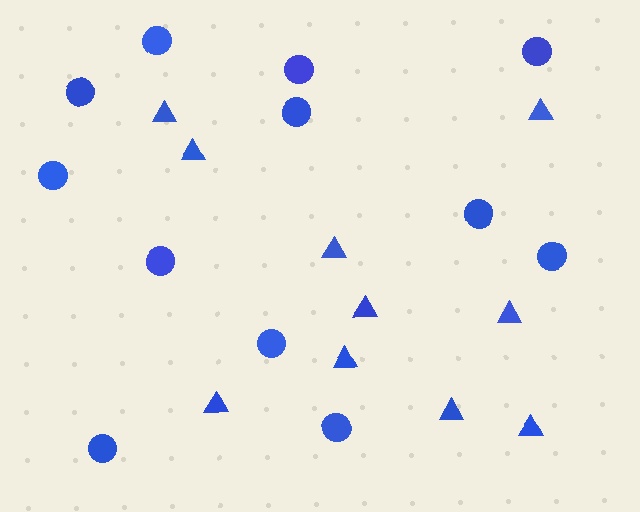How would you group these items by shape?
There are 2 groups: one group of triangles (10) and one group of circles (12).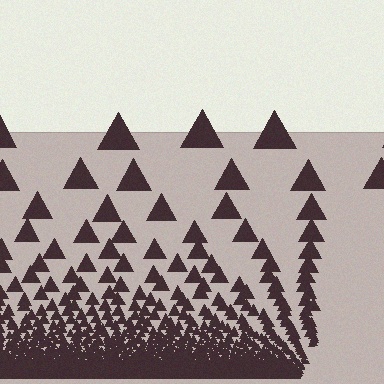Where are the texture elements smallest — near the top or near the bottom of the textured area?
Near the bottom.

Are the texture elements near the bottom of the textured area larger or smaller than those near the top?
Smaller. The gradient is inverted — elements near the bottom are smaller and denser.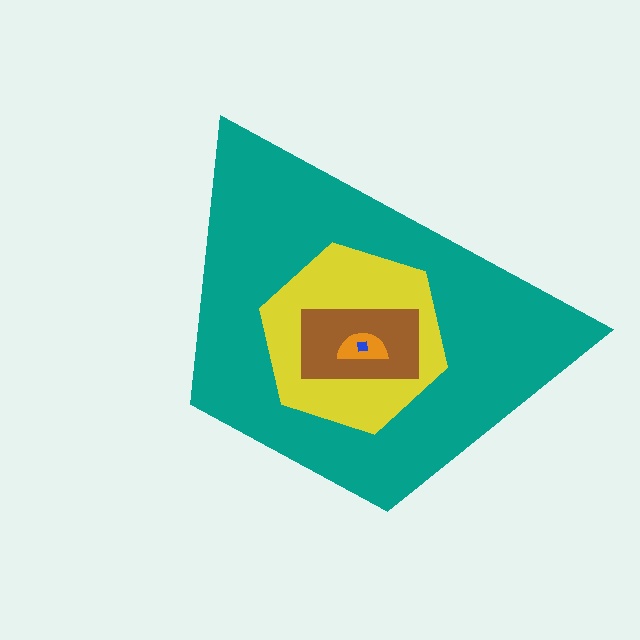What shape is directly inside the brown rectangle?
The orange semicircle.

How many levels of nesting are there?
5.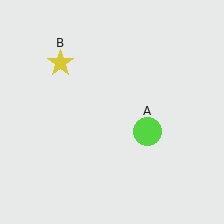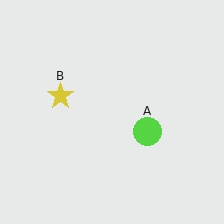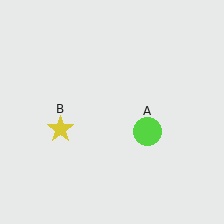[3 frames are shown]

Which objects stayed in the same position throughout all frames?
Lime circle (object A) remained stationary.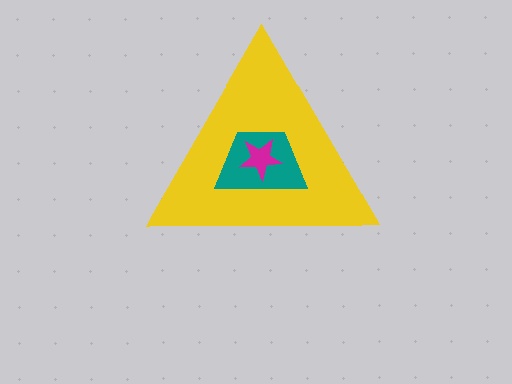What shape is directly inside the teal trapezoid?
The magenta star.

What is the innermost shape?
The magenta star.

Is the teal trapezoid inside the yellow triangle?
Yes.